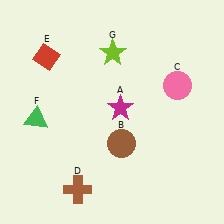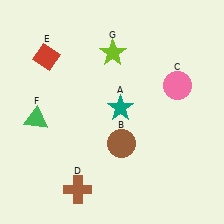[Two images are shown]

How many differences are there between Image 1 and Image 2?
There is 1 difference between the two images.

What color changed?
The star (A) changed from magenta in Image 1 to teal in Image 2.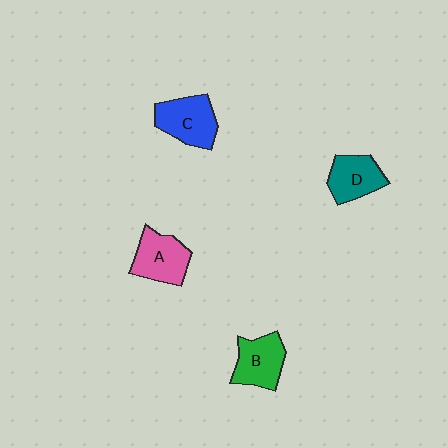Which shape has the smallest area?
Shape D (teal).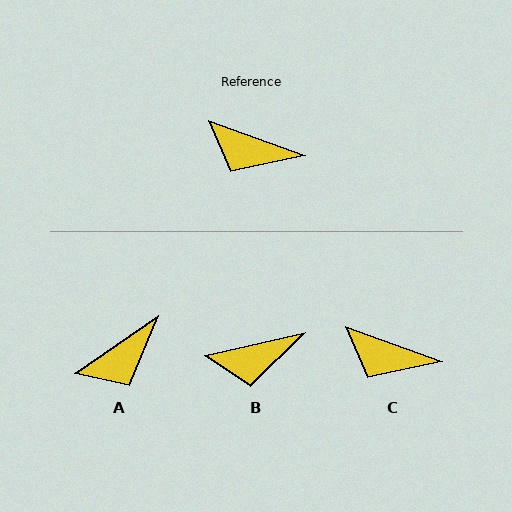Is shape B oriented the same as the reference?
No, it is off by about 33 degrees.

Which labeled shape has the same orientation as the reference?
C.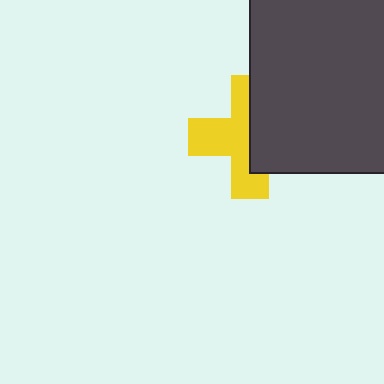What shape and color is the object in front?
The object in front is a dark gray rectangle.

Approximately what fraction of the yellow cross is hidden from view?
Roughly 45% of the yellow cross is hidden behind the dark gray rectangle.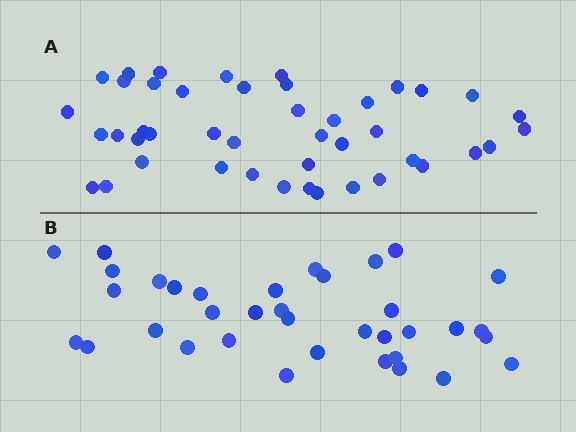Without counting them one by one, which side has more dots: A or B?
Region A (the top region) has more dots.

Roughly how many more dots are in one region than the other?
Region A has roughly 8 or so more dots than region B.